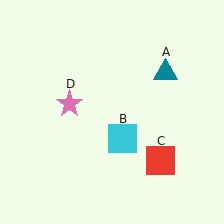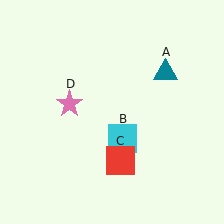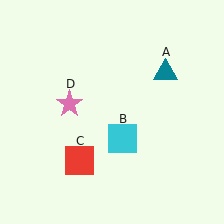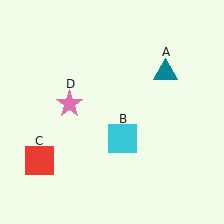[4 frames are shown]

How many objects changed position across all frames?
1 object changed position: red square (object C).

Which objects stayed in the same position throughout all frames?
Teal triangle (object A) and cyan square (object B) and pink star (object D) remained stationary.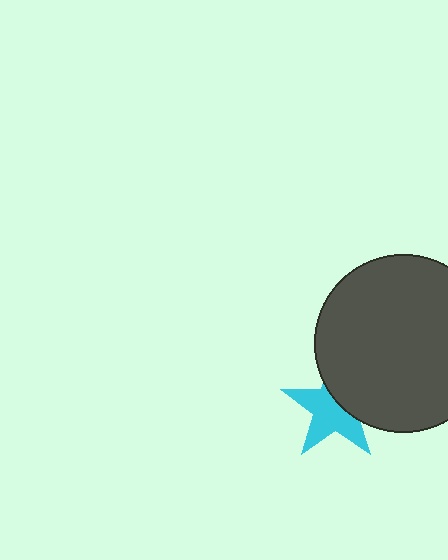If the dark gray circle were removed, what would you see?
You would see the complete cyan star.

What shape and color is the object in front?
The object in front is a dark gray circle.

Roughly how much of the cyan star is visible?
About half of it is visible (roughly 61%).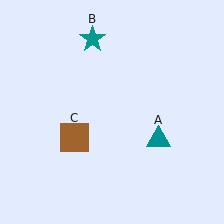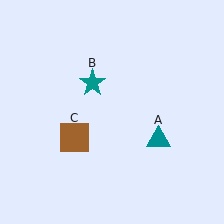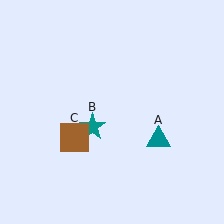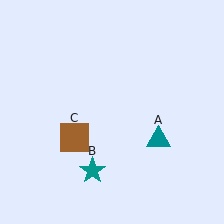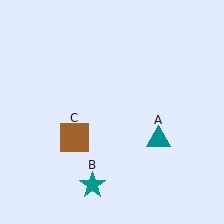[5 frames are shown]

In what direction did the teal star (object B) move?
The teal star (object B) moved down.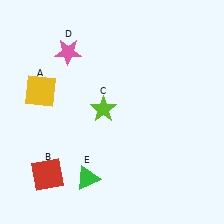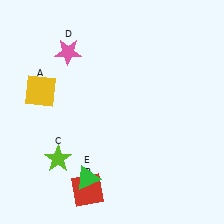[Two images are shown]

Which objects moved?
The objects that moved are: the red square (B), the lime star (C).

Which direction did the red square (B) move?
The red square (B) moved right.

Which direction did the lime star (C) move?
The lime star (C) moved down.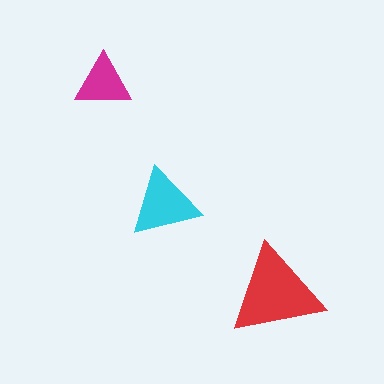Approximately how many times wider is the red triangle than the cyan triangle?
About 1.5 times wider.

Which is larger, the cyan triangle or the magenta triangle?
The cyan one.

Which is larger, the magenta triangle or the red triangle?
The red one.